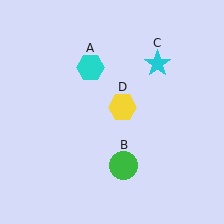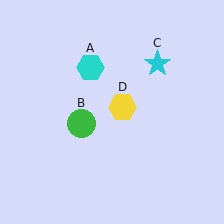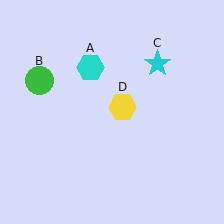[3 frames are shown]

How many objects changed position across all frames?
1 object changed position: green circle (object B).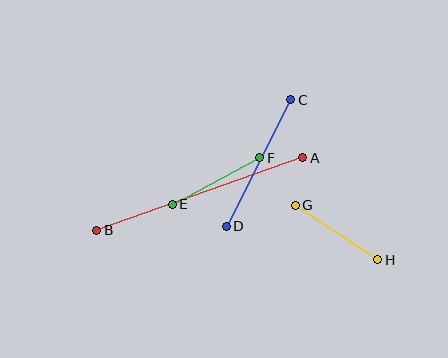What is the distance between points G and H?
The distance is approximately 99 pixels.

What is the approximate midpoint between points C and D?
The midpoint is at approximately (259, 163) pixels.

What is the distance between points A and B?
The distance is approximately 218 pixels.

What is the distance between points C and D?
The distance is approximately 142 pixels.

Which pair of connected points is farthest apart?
Points A and B are farthest apart.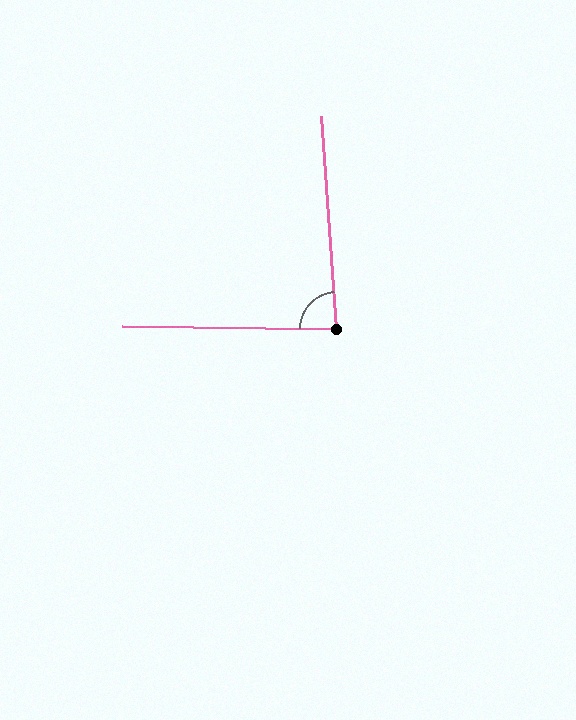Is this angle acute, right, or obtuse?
It is approximately a right angle.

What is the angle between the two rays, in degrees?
Approximately 85 degrees.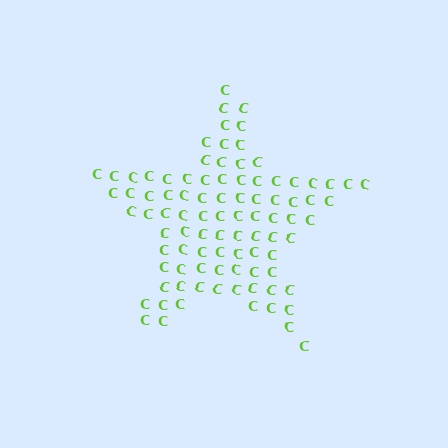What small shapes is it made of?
It is made of small letter C's.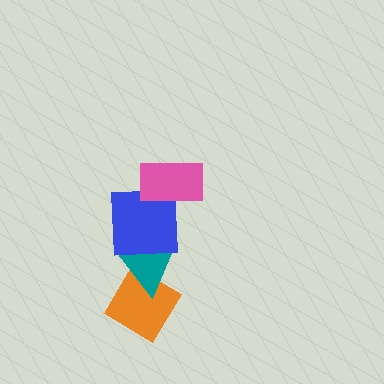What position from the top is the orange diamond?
The orange diamond is 4th from the top.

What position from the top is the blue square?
The blue square is 2nd from the top.